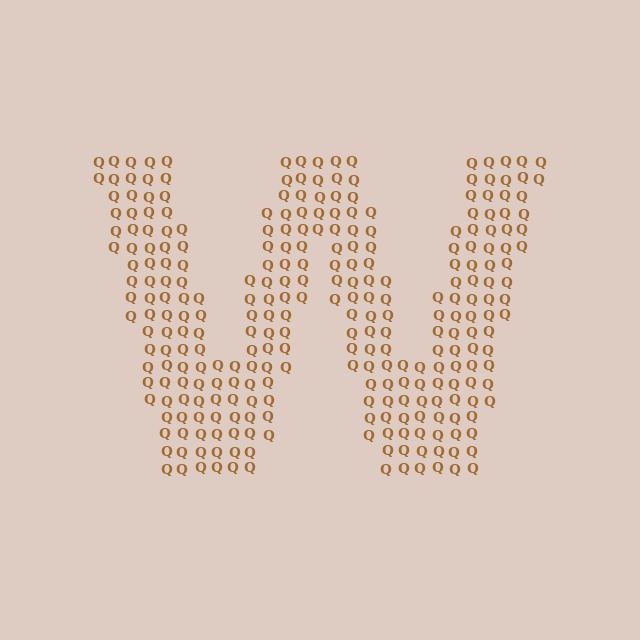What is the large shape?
The large shape is the letter W.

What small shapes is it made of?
It is made of small letter Q's.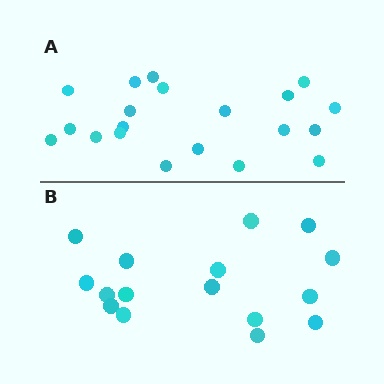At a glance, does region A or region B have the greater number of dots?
Region A (the top region) has more dots.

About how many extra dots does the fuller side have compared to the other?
Region A has about 4 more dots than region B.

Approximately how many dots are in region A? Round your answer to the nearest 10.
About 20 dots.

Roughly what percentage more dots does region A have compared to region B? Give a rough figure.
About 25% more.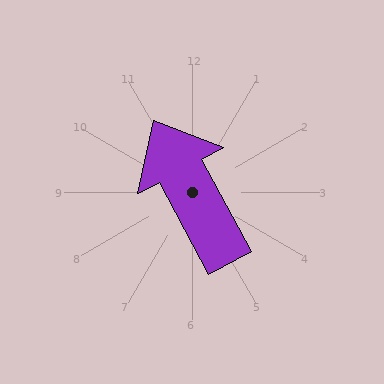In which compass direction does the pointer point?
Northwest.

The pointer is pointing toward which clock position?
Roughly 11 o'clock.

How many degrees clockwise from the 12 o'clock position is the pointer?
Approximately 332 degrees.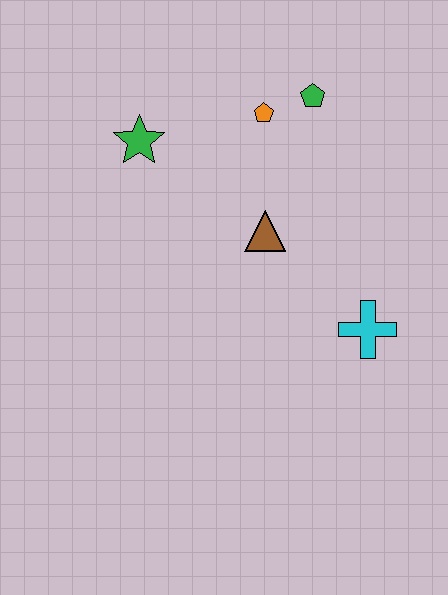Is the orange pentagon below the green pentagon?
Yes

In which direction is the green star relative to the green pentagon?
The green star is to the left of the green pentagon.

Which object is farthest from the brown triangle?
The green star is farthest from the brown triangle.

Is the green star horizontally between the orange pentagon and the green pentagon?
No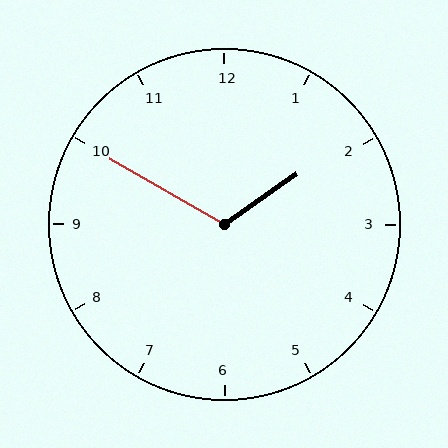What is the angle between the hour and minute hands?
Approximately 115 degrees.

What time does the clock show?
1:50.